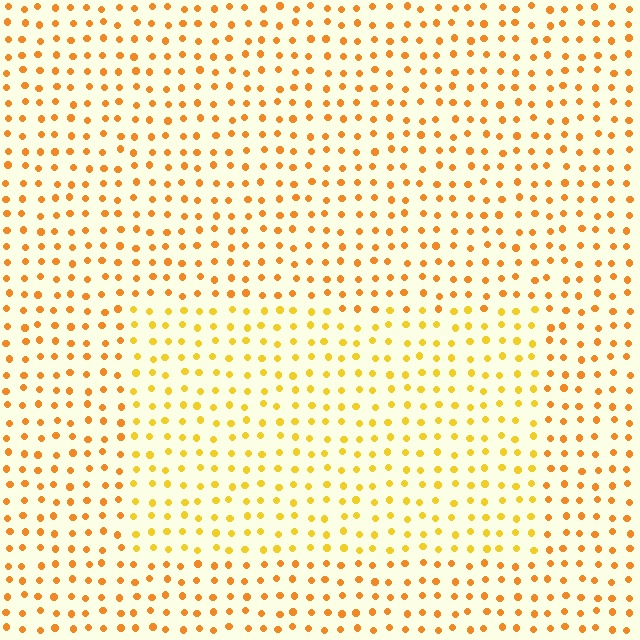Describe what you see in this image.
The image is filled with small orange elements in a uniform arrangement. A rectangle-shaped region is visible where the elements are tinted to a slightly different hue, forming a subtle color boundary.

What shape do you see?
I see a rectangle.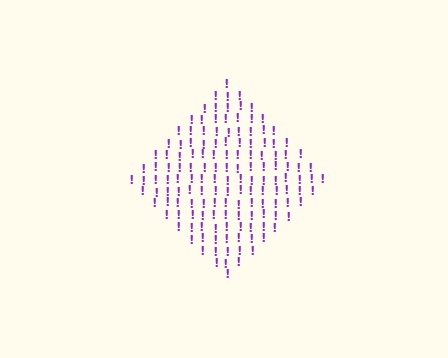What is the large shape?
The large shape is a diamond.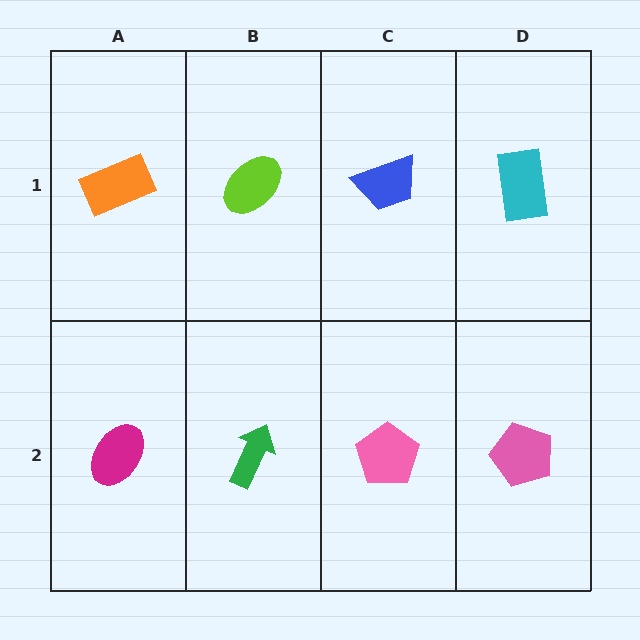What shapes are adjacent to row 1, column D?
A pink pentagon (row 2, column D), a blue trapezoid (row 1, column C).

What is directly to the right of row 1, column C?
A cyan rectangle.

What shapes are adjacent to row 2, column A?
An orange rectangle (row 1, column A), a green arrow (row 2, column B).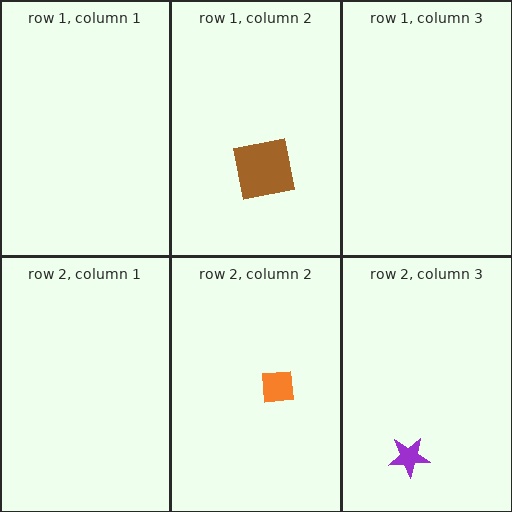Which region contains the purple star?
The row 2, column 3 region.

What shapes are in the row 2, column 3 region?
The purple star.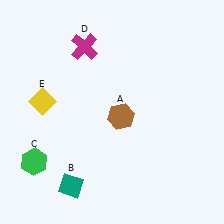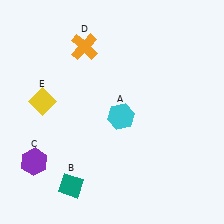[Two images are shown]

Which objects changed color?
A changed from brown to cyan. C changed from green to purple. D changed from magenta to orange.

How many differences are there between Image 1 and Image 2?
There are 3 differences between the two images.